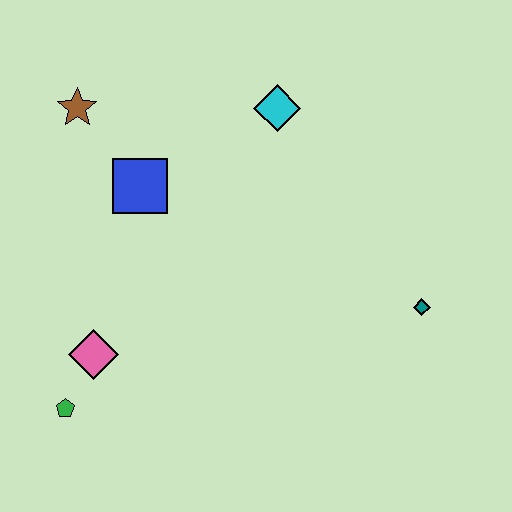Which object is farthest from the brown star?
The teal diamond is farthest from the brown star.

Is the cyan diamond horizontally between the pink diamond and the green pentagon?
No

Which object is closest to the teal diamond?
The cyan diamond is closest to the teal diamond.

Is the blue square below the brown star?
Yes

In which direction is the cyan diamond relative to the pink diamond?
The cyan diamond is above the pink diamond.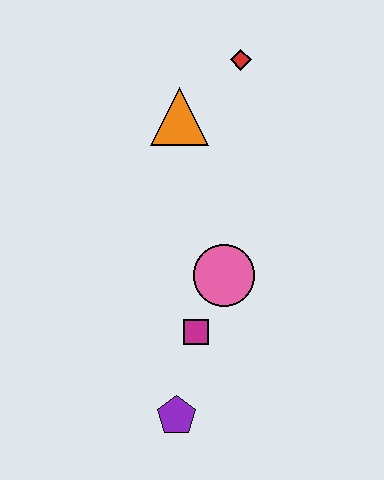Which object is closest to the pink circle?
The magenta square is closest to the pink circle.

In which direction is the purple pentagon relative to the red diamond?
The purple pentagon is below the red diamond.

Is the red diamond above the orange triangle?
Yes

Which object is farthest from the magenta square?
The red diamond is farthest from the magenta square.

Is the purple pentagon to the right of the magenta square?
No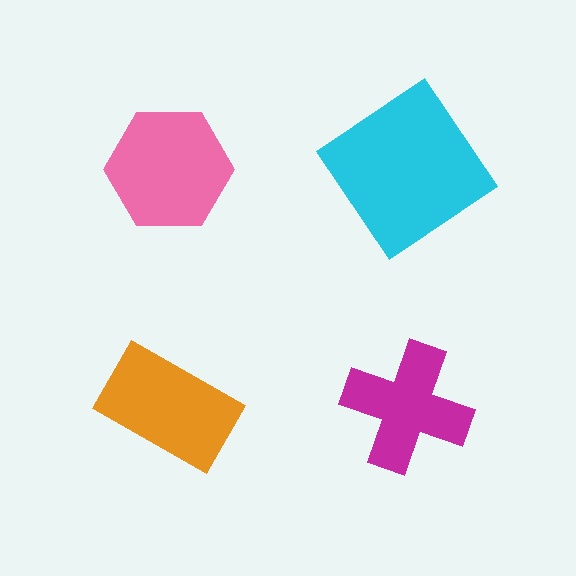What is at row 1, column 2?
A cyan diamond.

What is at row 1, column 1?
A pink hexagon.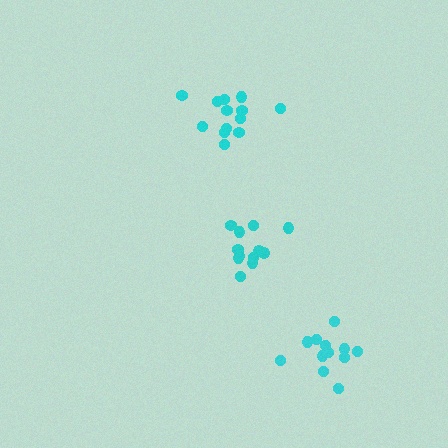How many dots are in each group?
Group 1: 12 dots, Group 2: 12 dots, Group 3: 13 dots (37 total).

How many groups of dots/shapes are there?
There are 3 groups.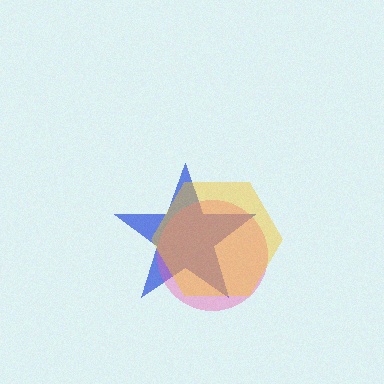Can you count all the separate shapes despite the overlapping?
Yes, there are 3 separate shapes.